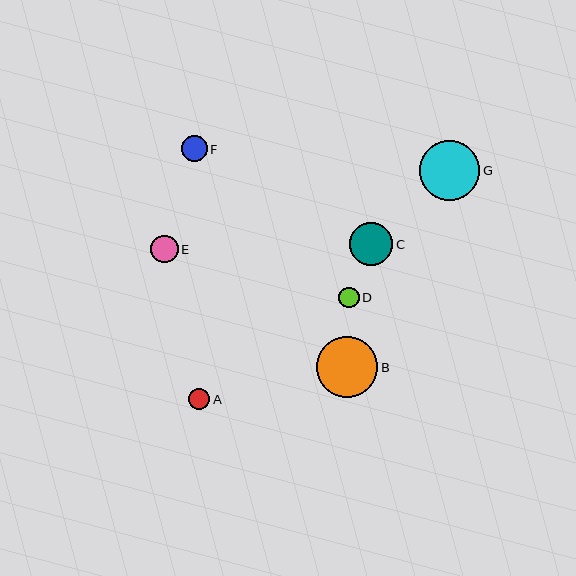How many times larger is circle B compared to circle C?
Circle B is approximately 1.4 times the size of circle C.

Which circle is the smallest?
Circle D is the smallest with a size of approximately 20 pixels.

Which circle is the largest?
Circle B is the largest with a size of approximately 61 pixels.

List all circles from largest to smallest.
From largest to smallest: B, G, C, E, F, A, D.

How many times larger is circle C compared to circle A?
Circle C is approximately 2.0 times the size of circle A.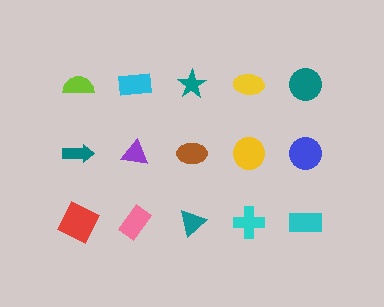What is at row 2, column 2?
A purple triangle.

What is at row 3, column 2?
A pink rectangle.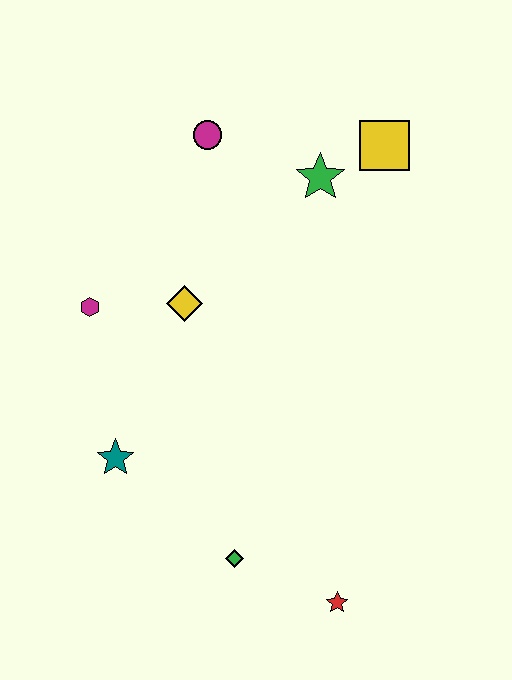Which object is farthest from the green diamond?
The yellow square is farthest from the green diamond.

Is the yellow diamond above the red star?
Yes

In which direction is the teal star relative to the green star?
The teal star is below the green star.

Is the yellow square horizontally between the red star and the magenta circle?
No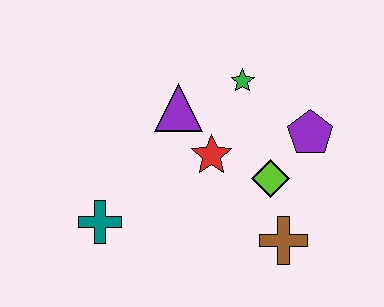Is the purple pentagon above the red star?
Yes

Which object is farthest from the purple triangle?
The brown cross is farthest from the purple triangle.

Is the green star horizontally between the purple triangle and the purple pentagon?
Yes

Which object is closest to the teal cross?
The red star is closest to the teal cross.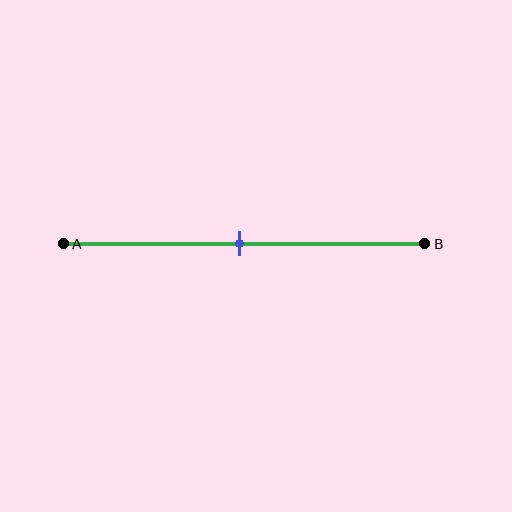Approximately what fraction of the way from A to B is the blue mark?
The blue mark is approximately 50% of the way from A to B.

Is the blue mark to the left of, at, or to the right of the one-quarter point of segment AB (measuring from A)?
The blue mark is to the right of the one-quarter point of segment AB.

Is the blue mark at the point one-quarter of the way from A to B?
No, the mark is at about 50% from A, not at the 25% one-quarter point.